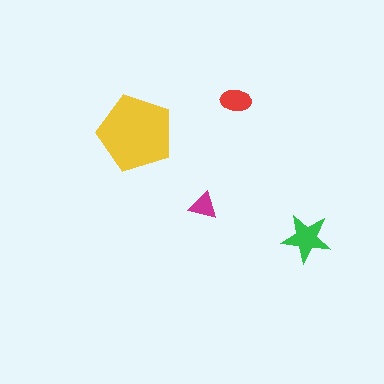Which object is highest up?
The red ellipse is topmost.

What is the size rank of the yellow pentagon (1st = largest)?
1st.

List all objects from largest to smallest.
The yellow pentagon, the green star, the red ellipse, the magenta triangle.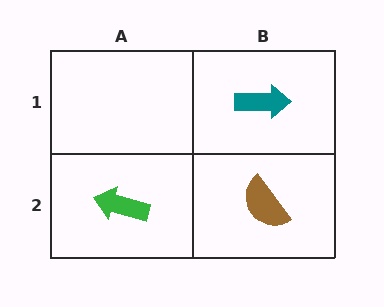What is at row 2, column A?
A green arrow.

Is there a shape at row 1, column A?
No, that cell is empty.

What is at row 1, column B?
A teal arrow.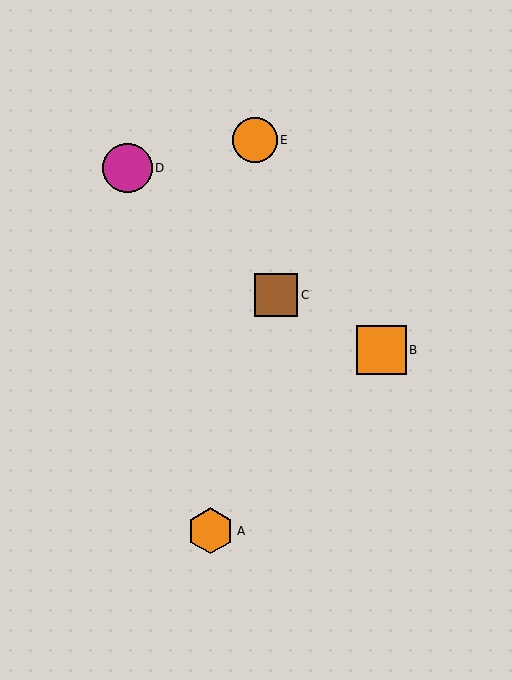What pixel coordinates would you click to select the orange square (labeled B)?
Click at (382, 350) to select the orange square B.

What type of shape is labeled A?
Shape A is an orange hexagon.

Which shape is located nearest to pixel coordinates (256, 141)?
The orange circle (labeled E) at (255, 140) is nearest to that location.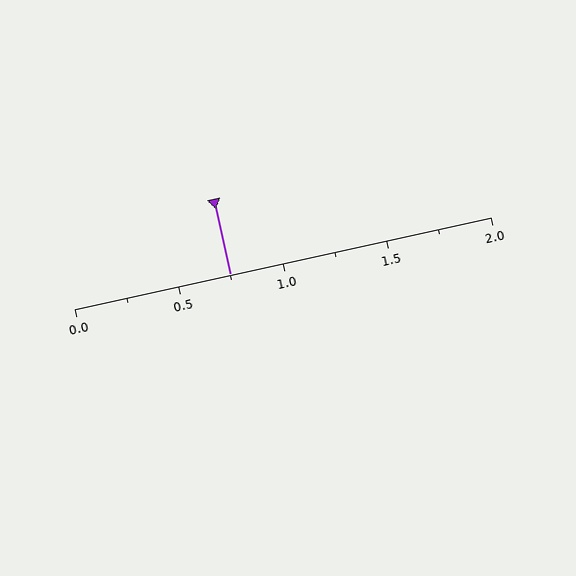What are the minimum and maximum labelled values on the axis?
The axis runs from 0.0 to 2.0.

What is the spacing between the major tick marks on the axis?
The major ticks are spaced 0.5 apart.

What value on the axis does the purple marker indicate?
The marker indicates approximately 0.75.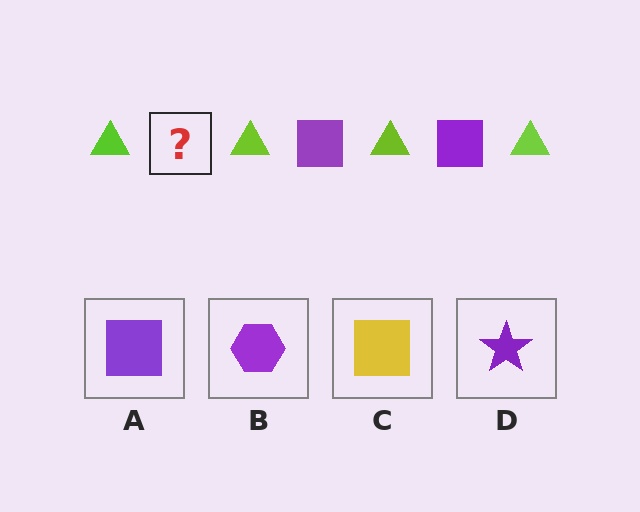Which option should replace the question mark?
Option A.